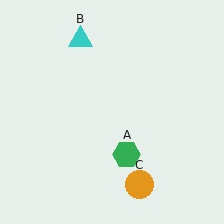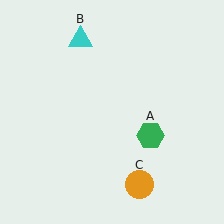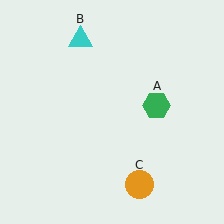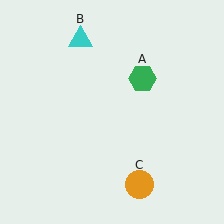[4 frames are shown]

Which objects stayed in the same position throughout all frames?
Cyan triangle (object B) and orange circle (object C) remained stationary.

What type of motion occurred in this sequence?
The green hexagon (object A) rotated counterclockwise around the center of the scene.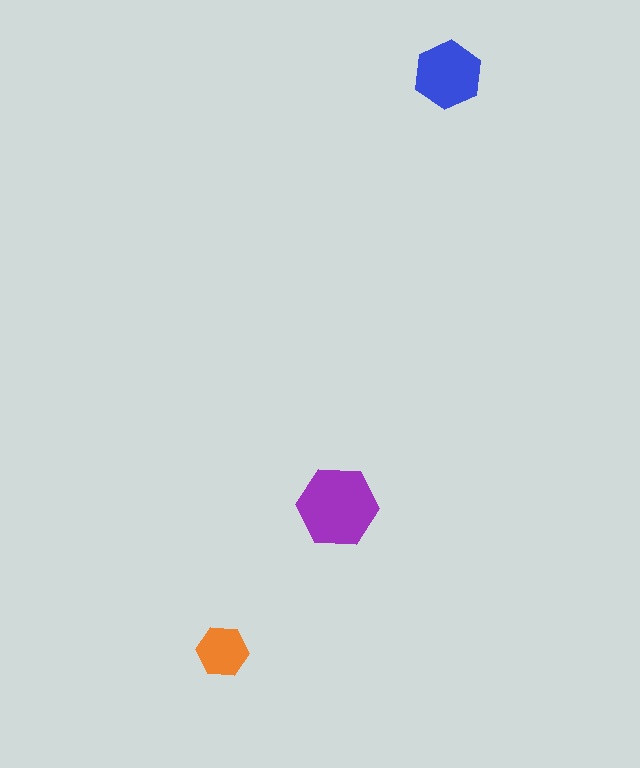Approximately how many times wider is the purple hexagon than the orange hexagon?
About 1.5 times wider.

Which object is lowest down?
The orange hexagon is bottommost.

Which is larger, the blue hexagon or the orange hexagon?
The blue one.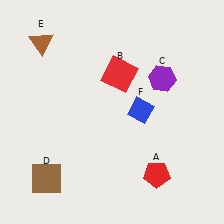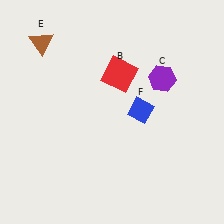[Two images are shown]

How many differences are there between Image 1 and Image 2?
There are 2 differences between the two images.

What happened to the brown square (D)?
The brown square (D) was removed in Image 2. It was in the bottom-left area of Image 1.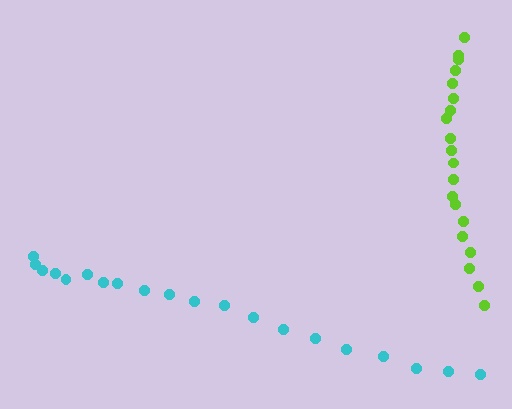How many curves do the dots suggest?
There are 2 distinct paths.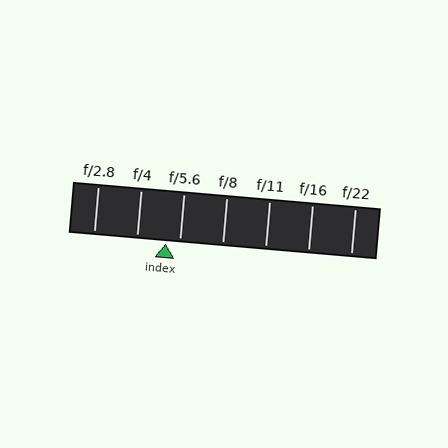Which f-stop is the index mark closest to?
The index mark is closest to f/5.6.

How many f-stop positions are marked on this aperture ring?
There are 7 f-stop positions marked.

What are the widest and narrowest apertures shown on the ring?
The widest aperture shown is f/2.8 and the narrowest is f/22.